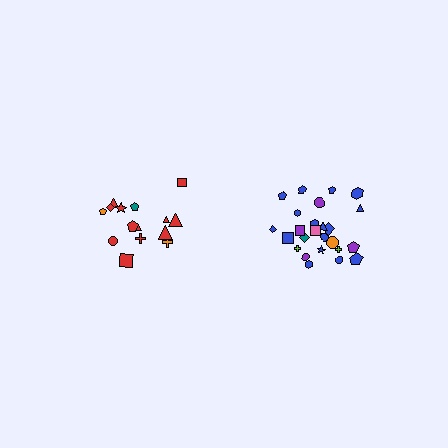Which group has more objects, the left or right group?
The right group.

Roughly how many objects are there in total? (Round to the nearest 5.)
Roughly 40 objects in total.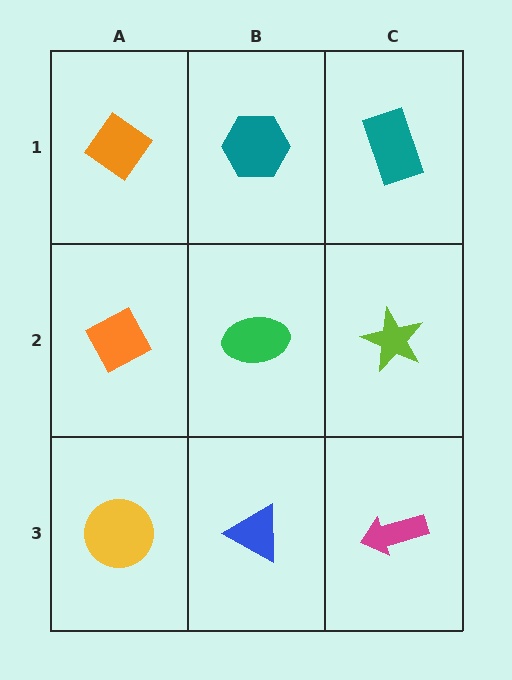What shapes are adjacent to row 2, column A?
An orange diamond (row 1, column A), a yellow circle (row 3, column A), a green ellipse (row 2, column B).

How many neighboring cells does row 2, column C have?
3.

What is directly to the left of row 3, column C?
A blue triangle.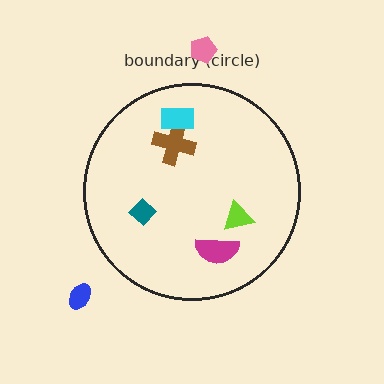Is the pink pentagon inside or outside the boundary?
Outside.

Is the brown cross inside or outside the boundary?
Inside.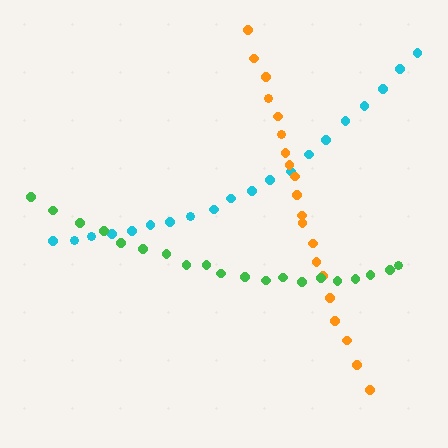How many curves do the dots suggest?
There are 3 distinct paths.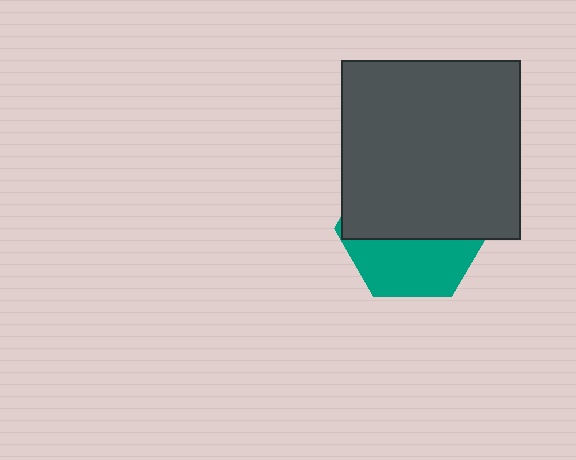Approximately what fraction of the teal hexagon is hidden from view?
Roughly 60% of the teal hexagon is hidden behind the dark gray square.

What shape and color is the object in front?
The object in front is a dark gray square.